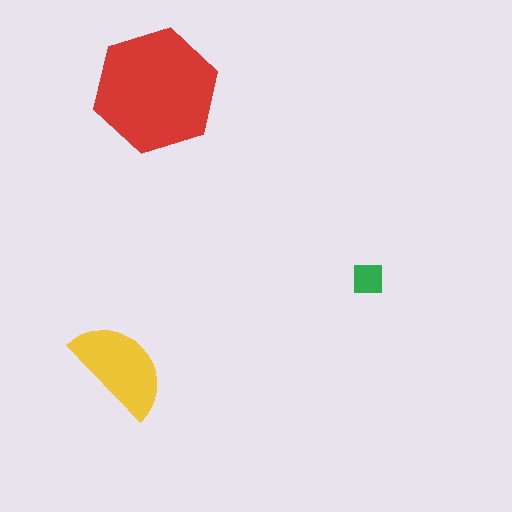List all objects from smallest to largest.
The green square, the yellow semicircle, the red hexagon.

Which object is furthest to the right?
The green square is rightmost.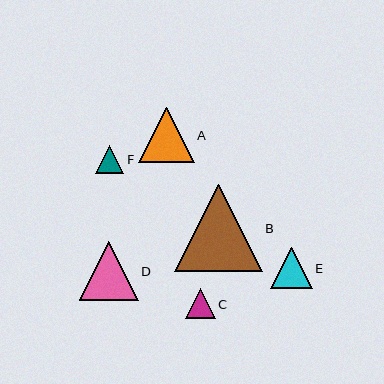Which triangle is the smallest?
Triangle F is the smallest with a size of approximately 28 pixels.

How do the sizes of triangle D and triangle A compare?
Triangle D and triangle A are approximately the same size.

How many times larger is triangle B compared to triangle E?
Triangle B is approximately 2.1 times the size of triangle E.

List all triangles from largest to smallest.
From largest to smallest: B, D, A, E, C, F.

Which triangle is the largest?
Triangle B is the largest with a size of approximately 87 pixels.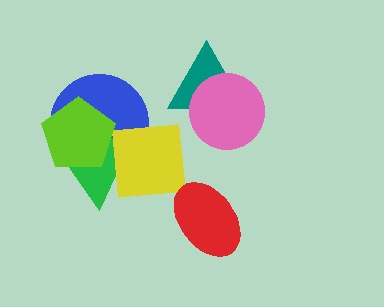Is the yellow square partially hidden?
Yes, it is partially covered by another shape.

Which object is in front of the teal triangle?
The pink circle is in front of the teal triangle.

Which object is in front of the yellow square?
The lime pentagon is in front of the yellow square.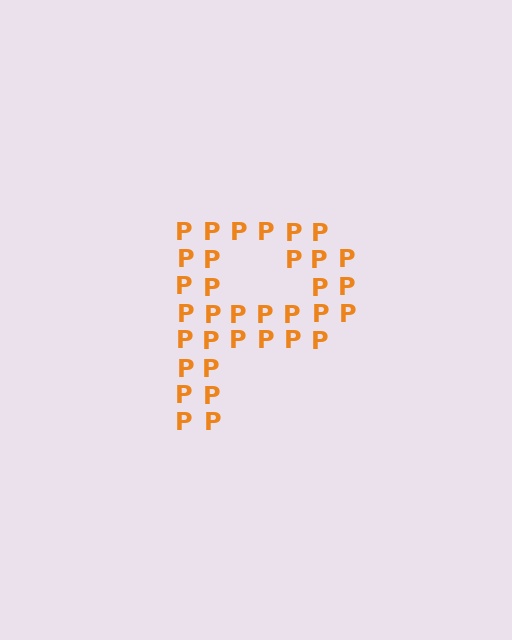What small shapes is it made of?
It is made of small letter P's.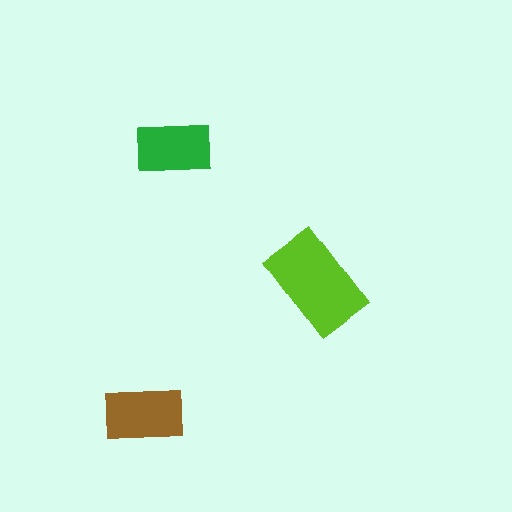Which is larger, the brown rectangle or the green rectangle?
The brown one.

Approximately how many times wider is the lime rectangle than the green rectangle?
About 1.5 times wider.